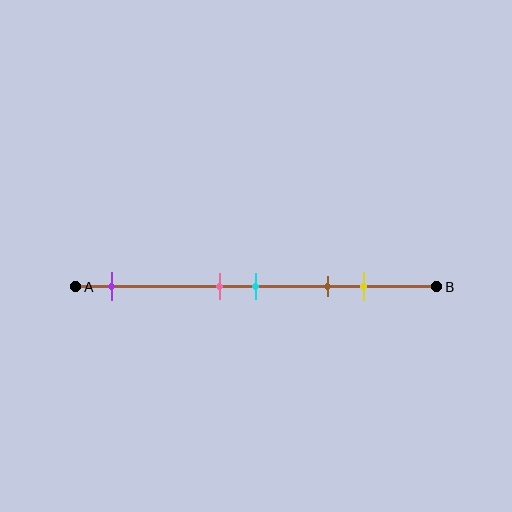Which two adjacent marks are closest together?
The pink and cyan marks are the closest adjacent pair.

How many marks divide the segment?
There are 5 marks dividing the segment.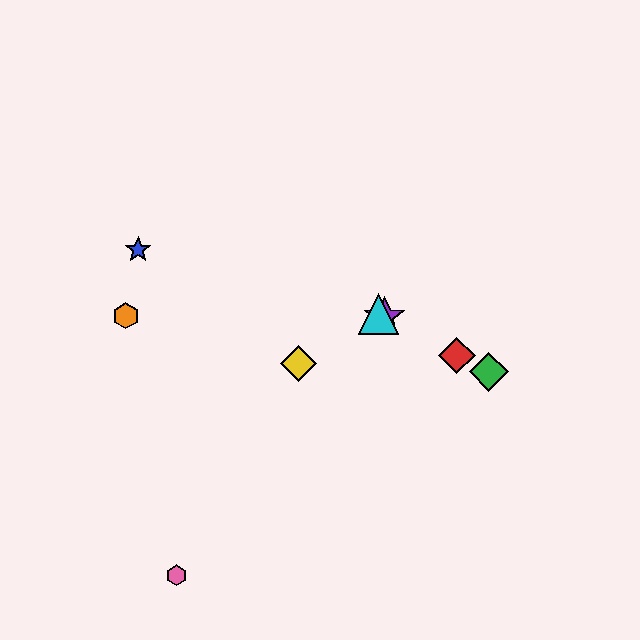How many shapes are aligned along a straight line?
4 shapes (the red diamond, the green diamond, the purple star, the cyan triangle) are aligned along a straight line.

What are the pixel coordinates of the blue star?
The blue star is at (138, 250).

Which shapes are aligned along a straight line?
The red diamond, the green diamond, the purple star, the cyan triangle are aligned along a straight line.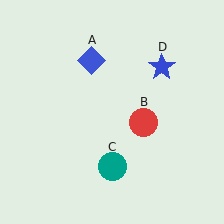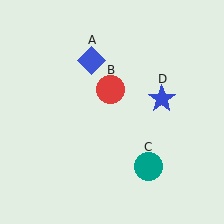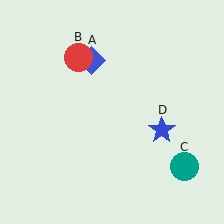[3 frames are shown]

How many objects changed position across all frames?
3 objects changed position: red circle (object B), teal circle (object C), blue star (object D).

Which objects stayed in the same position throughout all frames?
Blue diamond (object A) remained stationary.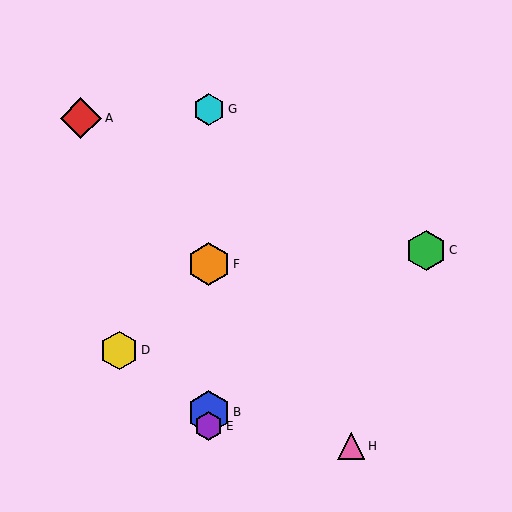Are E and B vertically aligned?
Yes, both are at x≈209.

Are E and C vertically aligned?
No, E is at x≈209 and C is at x≈426.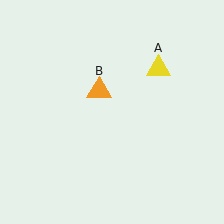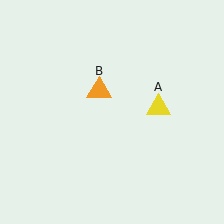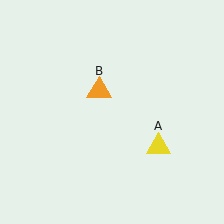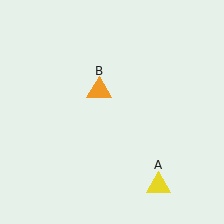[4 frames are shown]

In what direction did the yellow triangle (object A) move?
The yellow triangle (object A) moved down.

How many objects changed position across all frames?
1 object changed position: yellow triangle (object A).